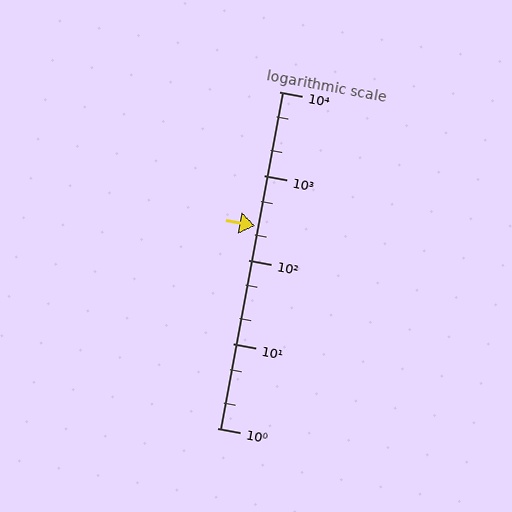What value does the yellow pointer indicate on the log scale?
The pointer indicates approximately 250.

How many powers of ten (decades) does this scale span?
The scale spans 4 decades, from 1 to 10000.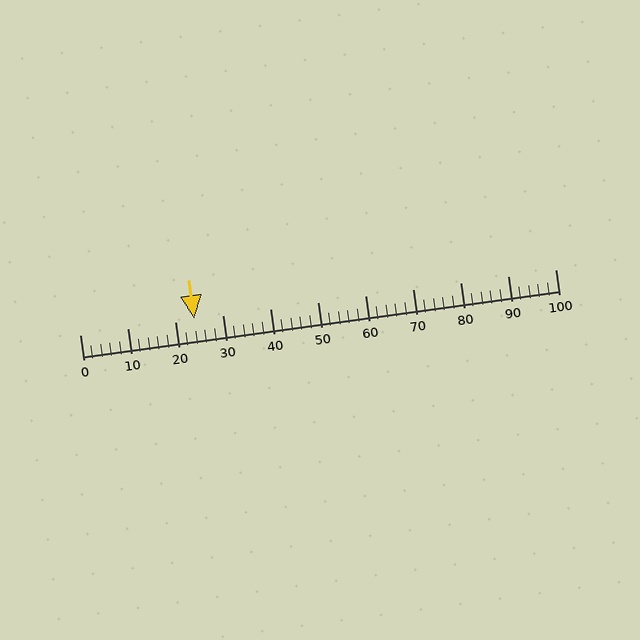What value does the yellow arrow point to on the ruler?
The yellow arrow points to approximately 24.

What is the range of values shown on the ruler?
The ruler shows values from 0 to 100.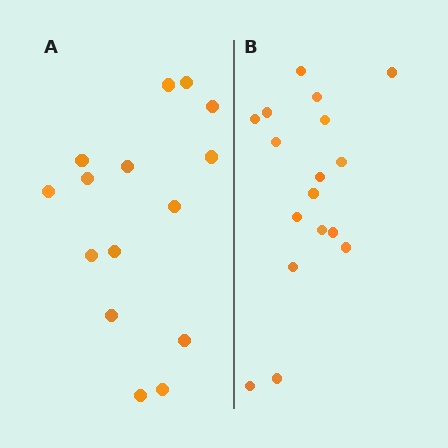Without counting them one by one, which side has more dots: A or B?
Region B (the right region) has more dots.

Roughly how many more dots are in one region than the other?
Region B has just a few more — roughly 2 or 3 more dots than region A.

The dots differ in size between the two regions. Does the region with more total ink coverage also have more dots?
No. Region A has more total ink coverage because its dots are larger, but region B actually contains more individual dots. Total area can be misleading — the number of items is what matters here.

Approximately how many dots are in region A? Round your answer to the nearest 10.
About 20 dots. (The exact count is 15, which rounds to 20.)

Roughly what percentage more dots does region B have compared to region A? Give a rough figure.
About 15% more.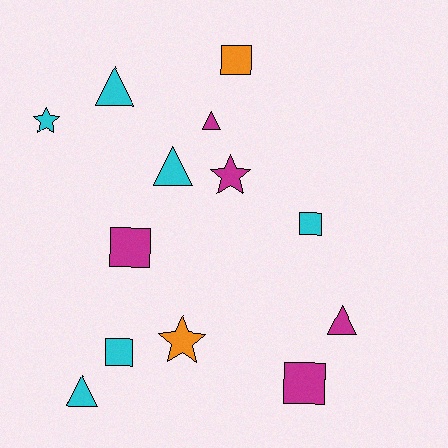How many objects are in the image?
There are 13 objects.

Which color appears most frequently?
Cyan, with 6 objects.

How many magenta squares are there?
There are 2 magenta squares.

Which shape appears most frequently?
Square, with 5 objects.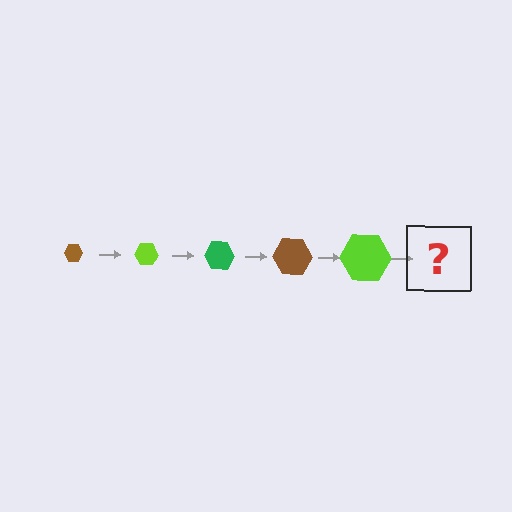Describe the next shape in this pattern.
It should be a green hexagon, larger than the previous one.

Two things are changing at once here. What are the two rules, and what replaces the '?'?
The two rules are that the hexagon grows larger each step and the color cycles through brown, lime, and green. The '?' should be a green hexagon, larger than the previous one.